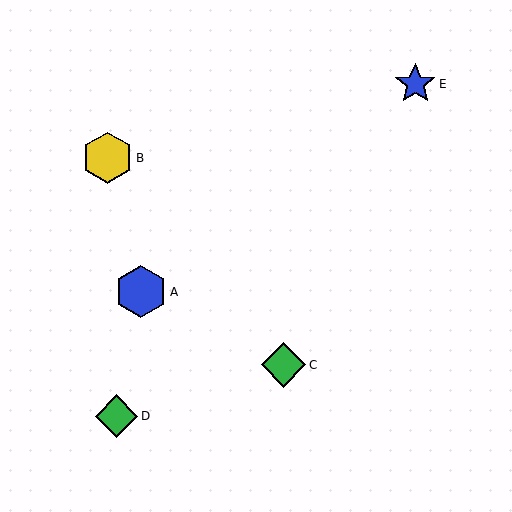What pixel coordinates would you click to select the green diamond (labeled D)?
Click at (116, 416) to select the green diamond D.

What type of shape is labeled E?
Shape E is a blue star.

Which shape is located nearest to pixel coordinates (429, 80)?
The blue star (labeled E) at (415, 84) is nearest to that location.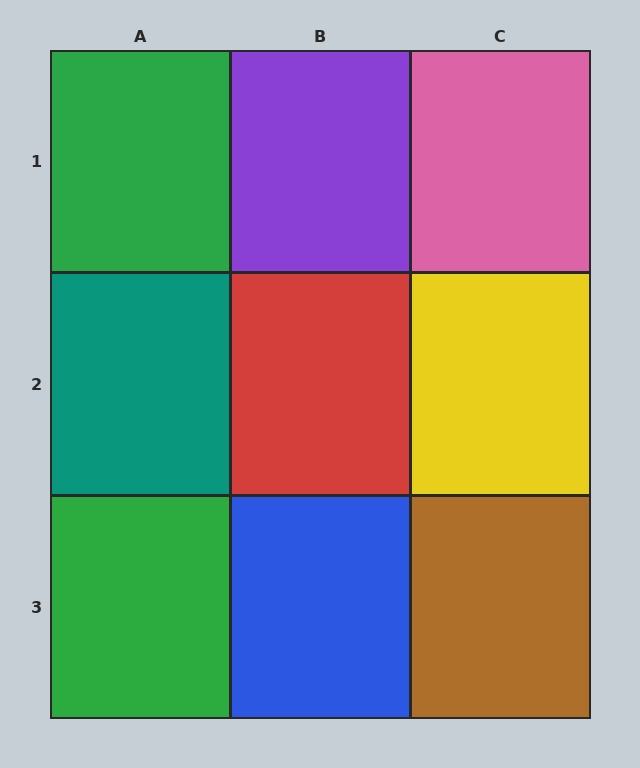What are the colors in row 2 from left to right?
Teal, red, yellow.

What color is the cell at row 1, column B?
Purple.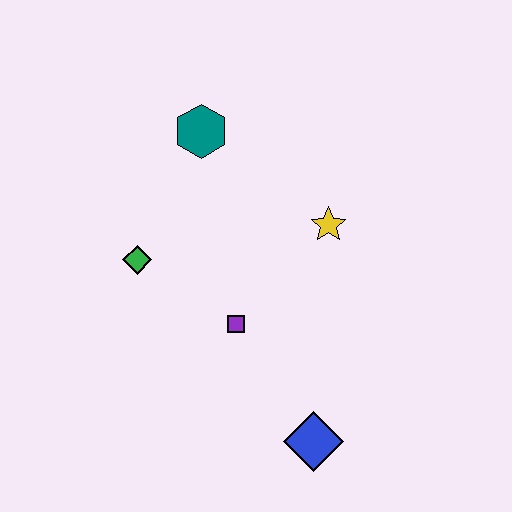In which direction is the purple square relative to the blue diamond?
The purple square is above the blue diamond.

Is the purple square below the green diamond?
Yes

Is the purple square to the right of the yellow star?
No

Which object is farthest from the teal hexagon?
The blue diamond is farthest from the teal hexagon.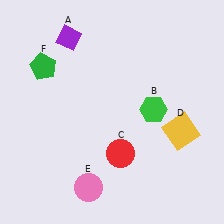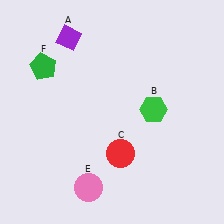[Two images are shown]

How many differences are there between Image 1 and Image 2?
There is 1 difference between the two images.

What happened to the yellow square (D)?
The yellow square (D) was removed in Image 2. It was in the bottom-right area of Image 1.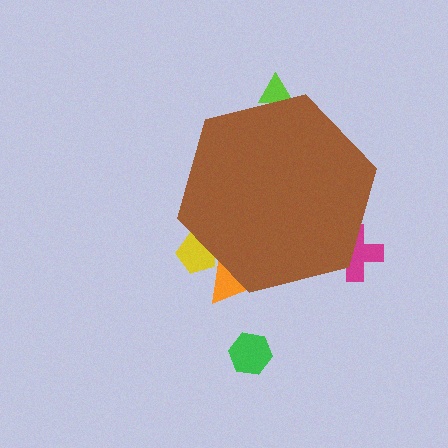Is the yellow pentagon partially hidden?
Yes, the yellow pentagon is partially hidden behind the brown hexagon.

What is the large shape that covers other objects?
A brown hexagon.